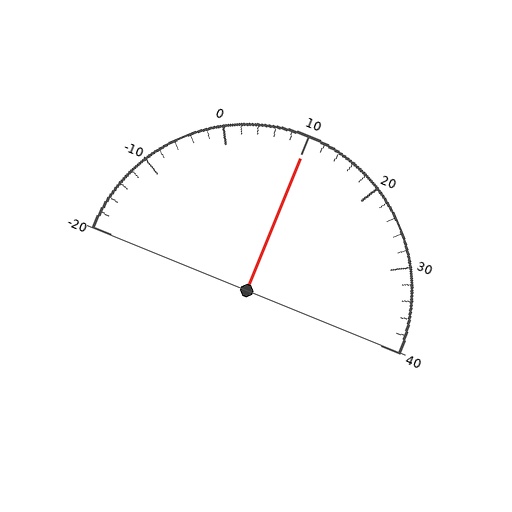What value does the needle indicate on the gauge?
The needle indicates approximately 10.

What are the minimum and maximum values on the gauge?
The gauge ranges from -20 to 40.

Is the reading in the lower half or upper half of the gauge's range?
The reading is in the upper half of the range (-20 to 40).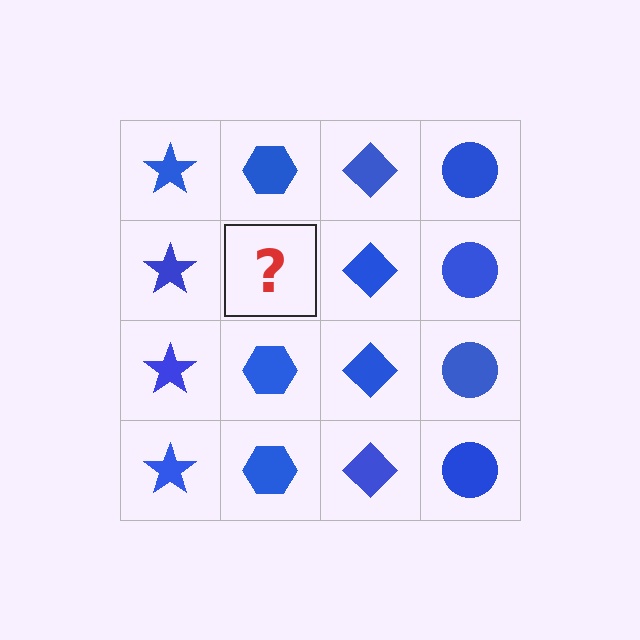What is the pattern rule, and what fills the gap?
The rule is that each column has a consistent shape. The gap should be filled with a blue hexagon.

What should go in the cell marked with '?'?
The missing cell should contain a blue hexagon.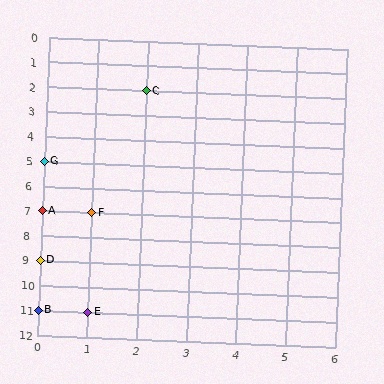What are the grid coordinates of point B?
Point B is at grid coordinates (0, 11).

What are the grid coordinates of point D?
Point D is at grid coordinates (0, 9).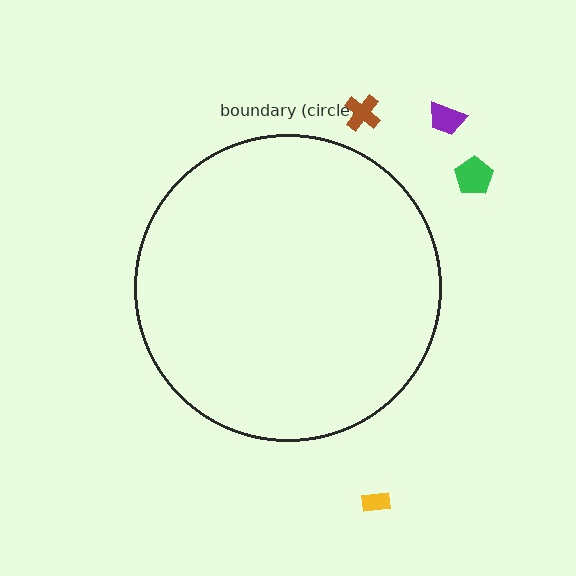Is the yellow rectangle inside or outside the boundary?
Outside.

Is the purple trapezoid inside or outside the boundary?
Outside.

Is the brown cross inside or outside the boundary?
Outside.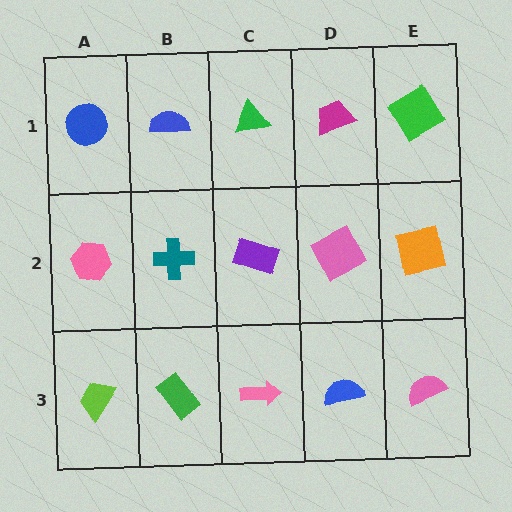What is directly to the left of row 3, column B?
A lime trapezoid.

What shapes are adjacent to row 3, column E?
An orange square (row 2, column E), a blue semicircle (row 3, column D).